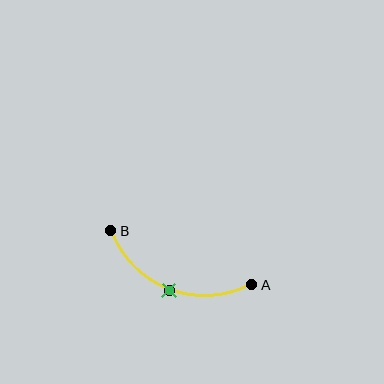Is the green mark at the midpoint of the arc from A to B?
Yes. The green mark lies on the arc at equal arc-length from both A and B — it is the arc midpoint.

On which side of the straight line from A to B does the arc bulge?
The arc bulges below the straight line connecting A and B.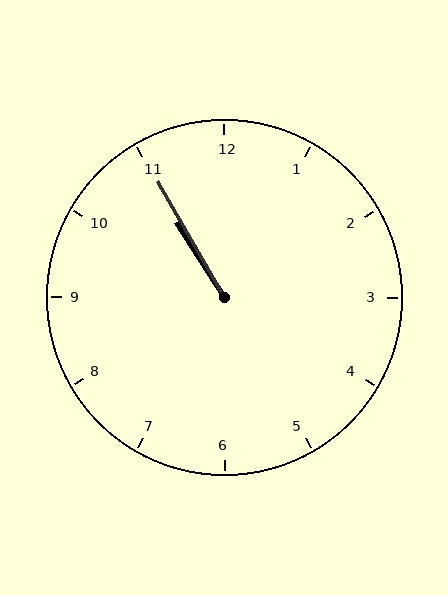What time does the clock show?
10:55.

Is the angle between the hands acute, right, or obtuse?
It is acute.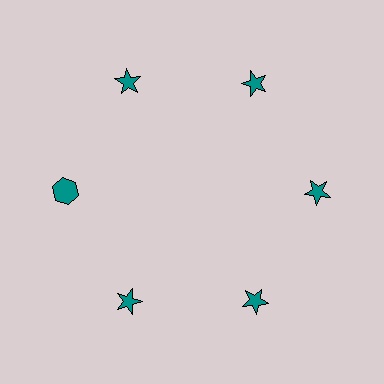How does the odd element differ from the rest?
It has a different shape: hexagon instead of star.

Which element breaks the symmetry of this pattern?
The teal hexagon at roughly the 9 o'clock position breaks the symmetry. All other shapes are teal stars.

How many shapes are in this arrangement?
There are 6 shapes arranged in a ring pattern.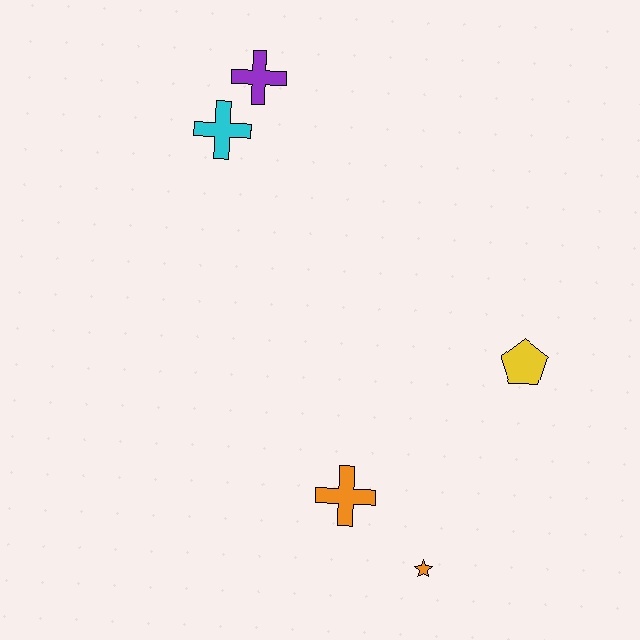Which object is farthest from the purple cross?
The orange star is farthest from the purple cross.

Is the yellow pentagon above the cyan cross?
No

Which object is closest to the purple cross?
The cyan cross is closest to the purple cross.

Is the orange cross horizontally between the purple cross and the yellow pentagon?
Yes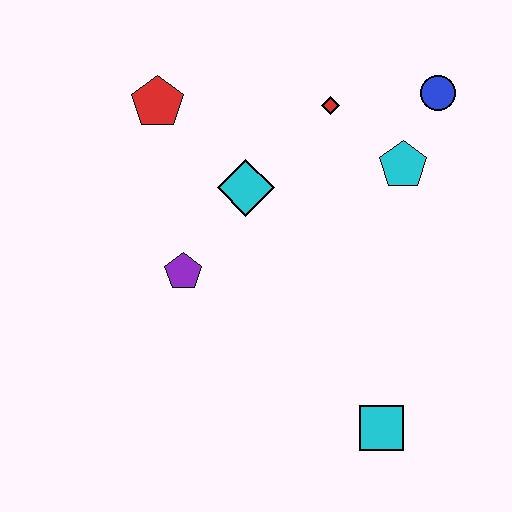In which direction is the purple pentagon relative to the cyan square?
The purple pentagon is to the left of the cyan square.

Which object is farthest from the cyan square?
The red pentagon is farthest from the cyan square.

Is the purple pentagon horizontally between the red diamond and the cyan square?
No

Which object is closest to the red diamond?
The cyan pentagon is closest to the red diamond.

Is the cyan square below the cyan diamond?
Yes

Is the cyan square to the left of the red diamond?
No